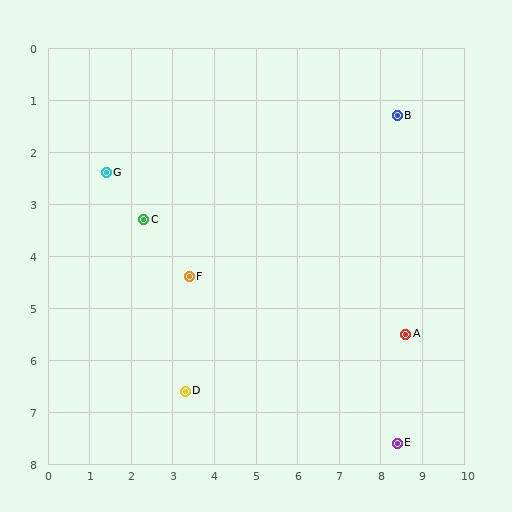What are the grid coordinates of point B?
Point B is at approximately (8.4, 1.3).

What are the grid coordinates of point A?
Point A is at approximately (8.6, 5.5).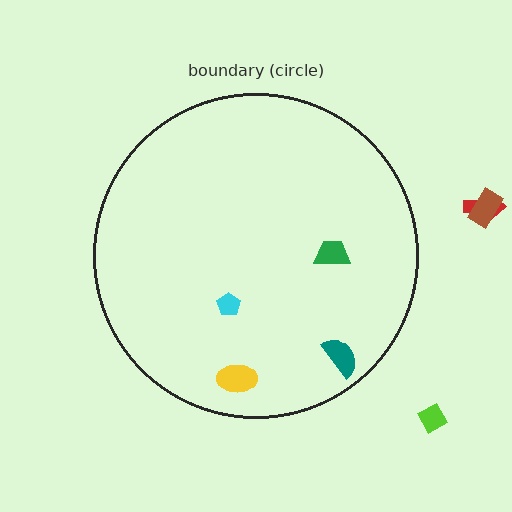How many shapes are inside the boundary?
4 inside, 3 outside.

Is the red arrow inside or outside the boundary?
Outside.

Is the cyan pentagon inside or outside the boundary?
Inside.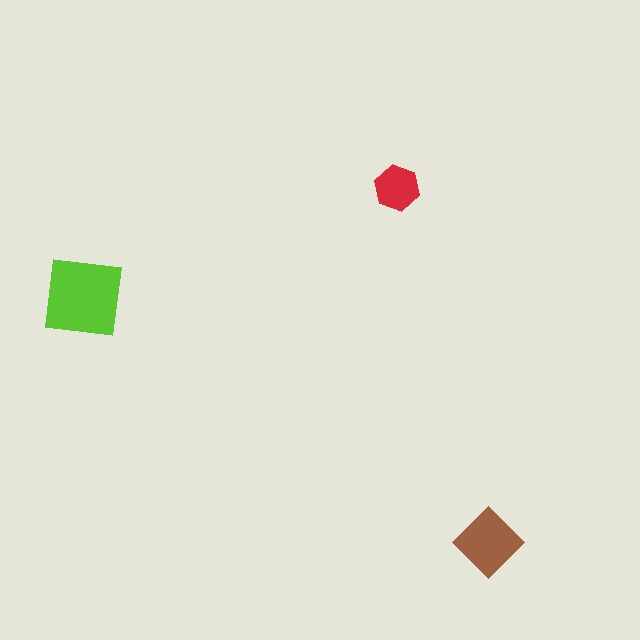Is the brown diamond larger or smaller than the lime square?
Smaller.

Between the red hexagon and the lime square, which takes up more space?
The lime square.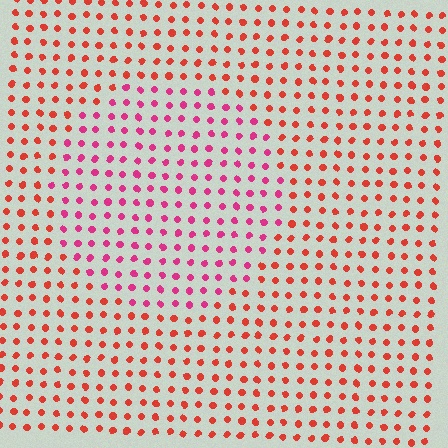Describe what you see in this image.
The image is filled with small red elements in a uniform arrangement. A circle-shaped region is visible where the elements are tinted to a slightly different hue, forming a subtle color boundary.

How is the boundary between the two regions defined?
The boundary is defined purely by a slight shift in hue (about 35 degrees). Spacing, size, and orientation are identical on both sides.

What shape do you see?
I see a circle.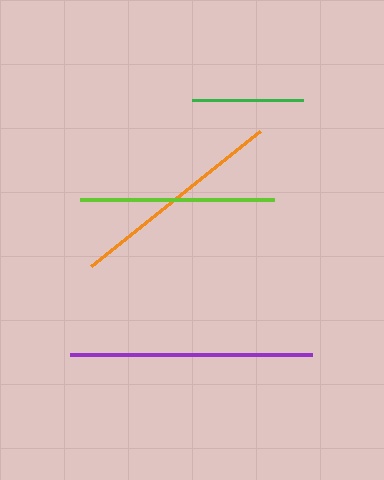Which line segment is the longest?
The purple line is the longest at approximately 243 pixels.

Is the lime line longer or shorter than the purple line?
The purple line is longer than the lime line.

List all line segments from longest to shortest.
From longest to shortest: purple, orange, lime, green.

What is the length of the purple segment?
The purple segment is approximately 243 pixels long.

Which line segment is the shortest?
The green line is the shortest at approximately 111 pixels.